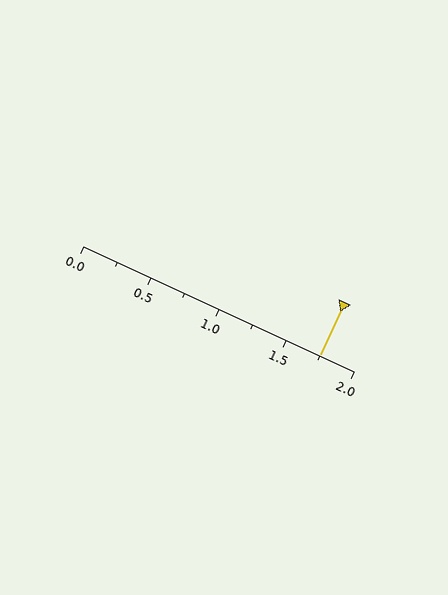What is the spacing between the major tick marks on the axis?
The major ticks are spaced 0.5 apart.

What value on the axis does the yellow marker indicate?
The marker indicates approximately 1.75.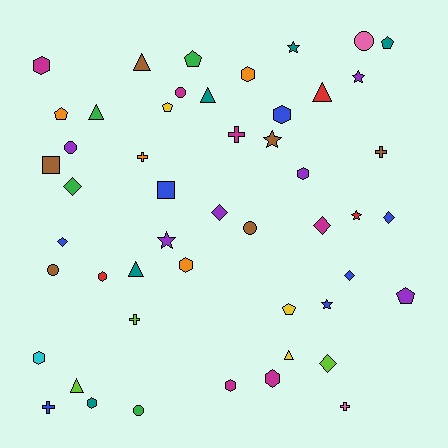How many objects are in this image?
There are 50 objects.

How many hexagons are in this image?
There are 10 hexagons.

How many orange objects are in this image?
There are 4 orange objects.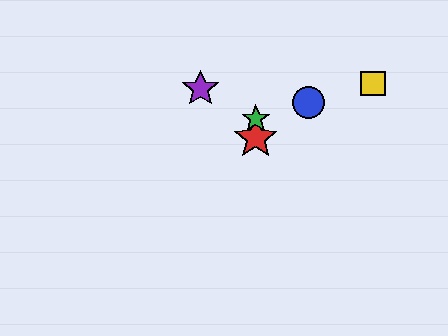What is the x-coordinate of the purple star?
The purple star is at x≈201.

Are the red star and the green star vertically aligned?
Yes, both are at x≈256.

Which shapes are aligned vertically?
The red star, the green star are aligned vertically.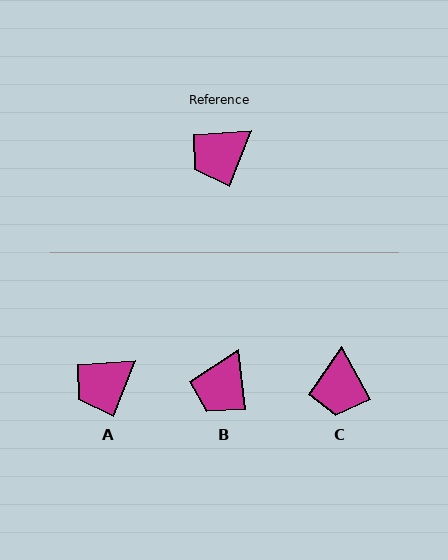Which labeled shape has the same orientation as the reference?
A.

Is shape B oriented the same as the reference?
No, it is off by about 28 degrees.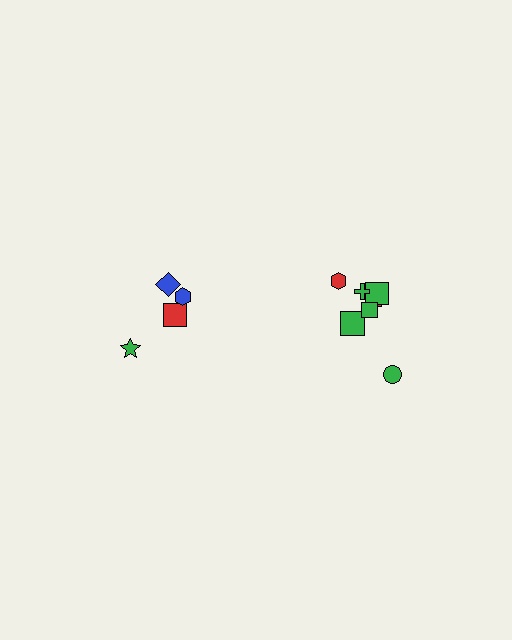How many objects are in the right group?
There are 7 objects.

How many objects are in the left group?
There are 4 objects.